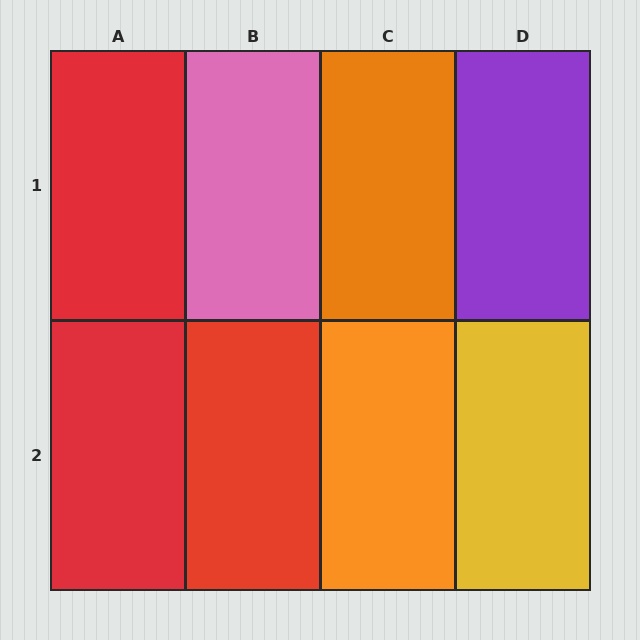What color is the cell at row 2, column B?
Red.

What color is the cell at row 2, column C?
Orange.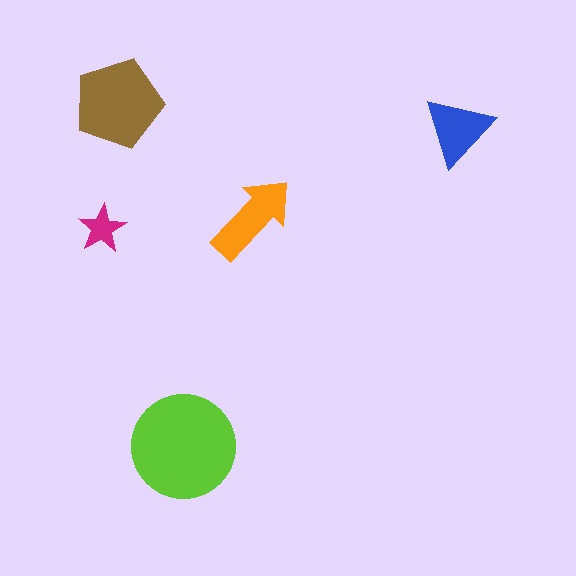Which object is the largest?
The lime circle.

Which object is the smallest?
The magenta star.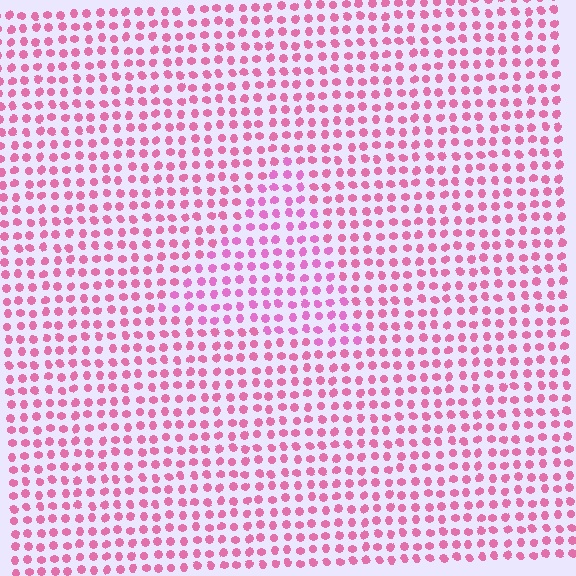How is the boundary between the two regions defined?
The boundary is defined purely by a slight shift in hue (about 19 degrees). Spacing, size, and orientation are identical on both sides.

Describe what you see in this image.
The image is filled with small pink elements in a uniform arrangement. A triangle-shaped region is visible where the elements are tinted to a slightly different hue, forming a subtle color boundary.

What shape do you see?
I see a triangle.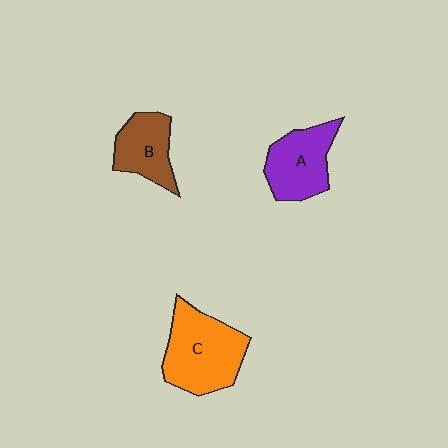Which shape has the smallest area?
Shape B (brown).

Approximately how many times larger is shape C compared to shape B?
Approximately 1.6 times.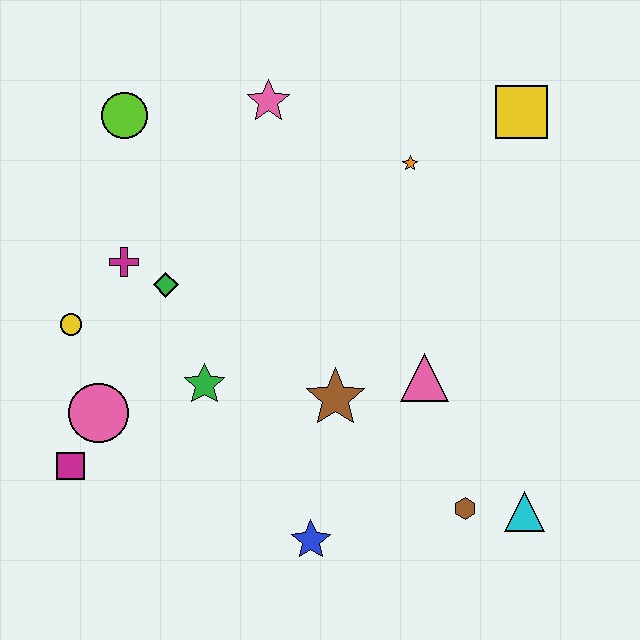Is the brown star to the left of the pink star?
No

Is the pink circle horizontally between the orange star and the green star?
No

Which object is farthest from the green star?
The yellow square is farthest from the green star.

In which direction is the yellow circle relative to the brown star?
The yellow circle is to the left of the brown star.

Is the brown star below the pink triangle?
Yes